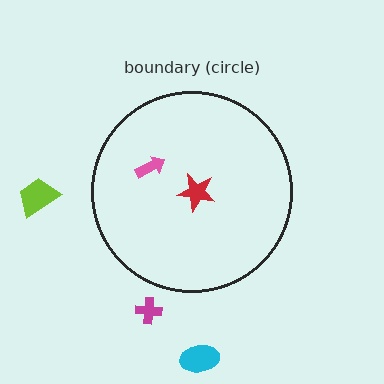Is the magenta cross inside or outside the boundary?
Outside.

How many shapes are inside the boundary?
2 inside, 3 outside.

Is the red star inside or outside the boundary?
Inside.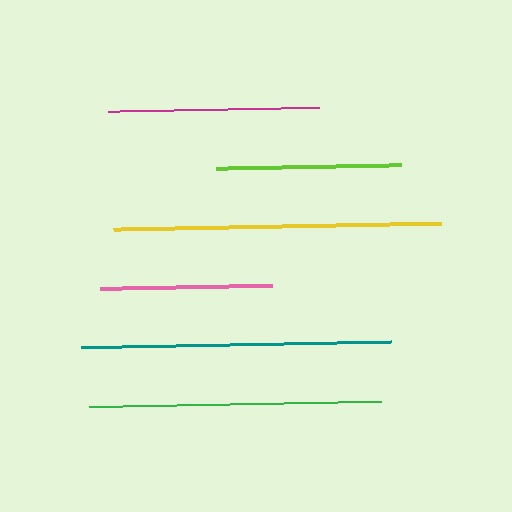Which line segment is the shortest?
The pink line is the shortest at approximately 172 pixels.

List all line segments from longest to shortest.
From longest to shortest: yellow, teal, green, magenta, lime, pink.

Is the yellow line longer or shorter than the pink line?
The yellow line is longer than the pink line.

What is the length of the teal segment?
The teal segment is approximately 311 pixels long.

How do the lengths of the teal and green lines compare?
The teal and green lines are approximately the same length.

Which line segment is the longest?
The yellow line is the longest at approximately 328 pixels.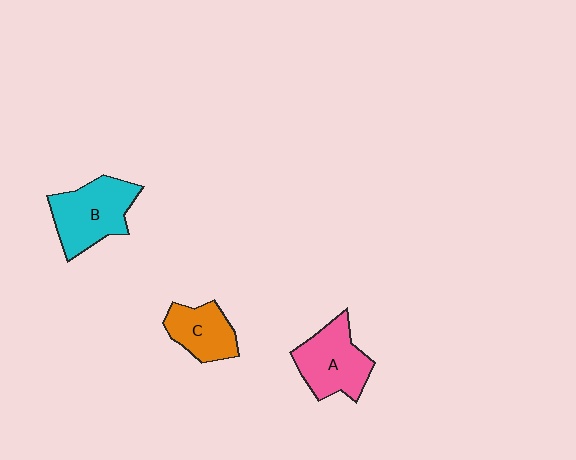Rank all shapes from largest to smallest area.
From largest to smallest: B (cyan), A (pink), C (orange).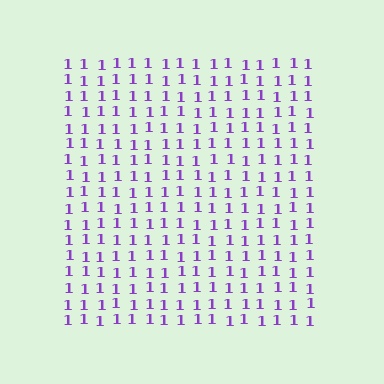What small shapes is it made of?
It is made of small digit 1's.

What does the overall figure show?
The overall figure shows a square.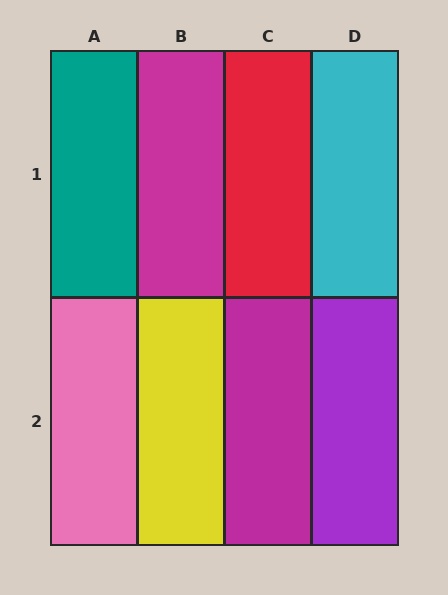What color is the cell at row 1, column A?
Teal.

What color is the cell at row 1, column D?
Cyan.